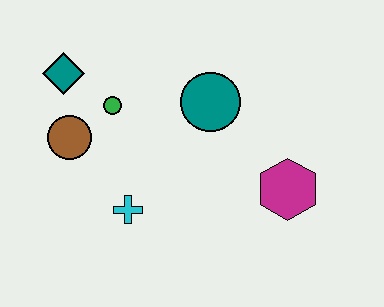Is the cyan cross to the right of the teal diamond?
Yes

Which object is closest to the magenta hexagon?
The teal circle is closest to the magenta hexagon.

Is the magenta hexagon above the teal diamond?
No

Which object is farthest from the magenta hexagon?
The teal diamond is farthest from the magenta hexagon.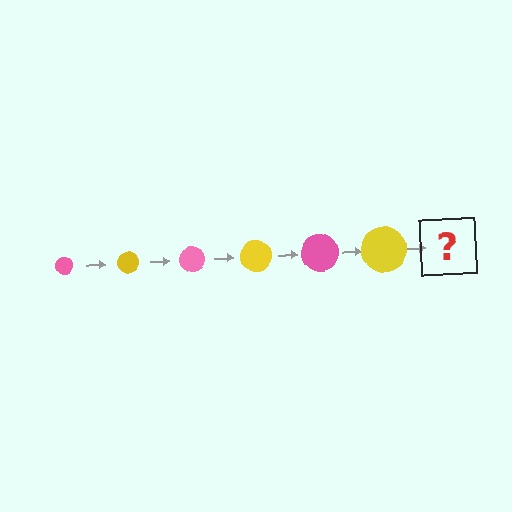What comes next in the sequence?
The next element should be a pink circle, larger than the previous one.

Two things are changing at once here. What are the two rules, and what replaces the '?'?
The two rules are that the circle grows larger each step and the color cycles through pink and yellow. The '?' should be a pink circle, larger than the previous one.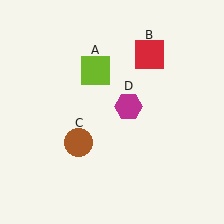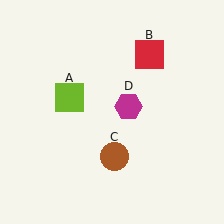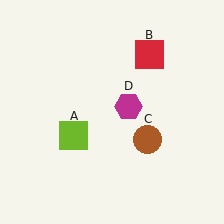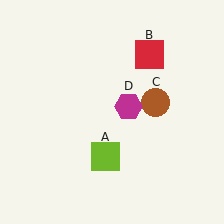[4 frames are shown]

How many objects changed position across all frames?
2 objects changed position: lime square (object A), brown circle (object C).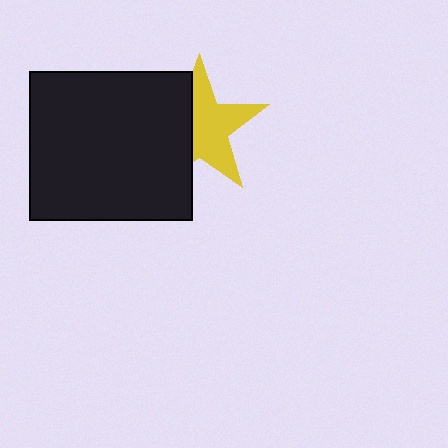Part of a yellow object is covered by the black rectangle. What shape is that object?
It is a star.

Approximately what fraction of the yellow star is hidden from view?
Roughly 41% of the yellow star is hidden behind the black rectangle.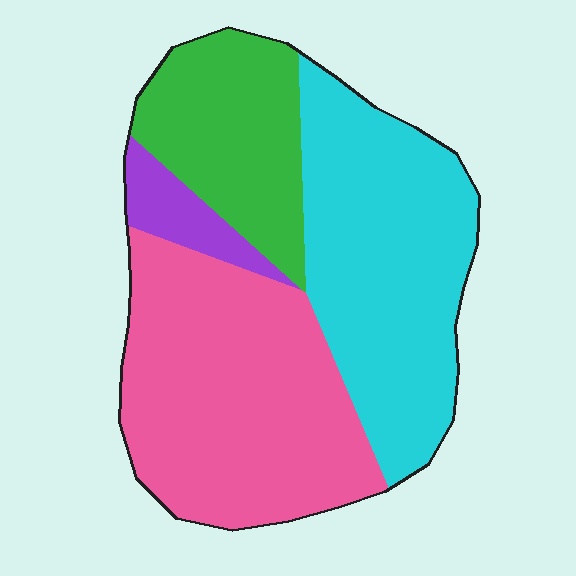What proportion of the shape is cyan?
Cyan takes up about three eighths (3/8) of the shape.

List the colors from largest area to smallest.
From largest to smallest: pink, cyan, green, purple.